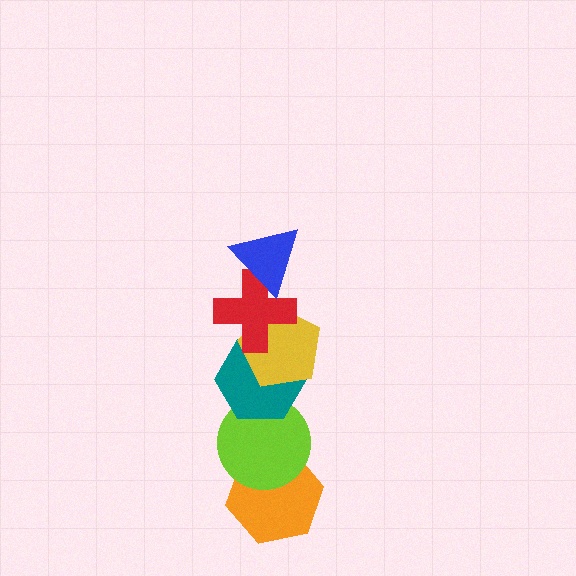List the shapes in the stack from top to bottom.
From top to bottom: the blue triangle, the red cross, the yellow pentagon, the teal hexagon, the lime circle, the orange hexagon.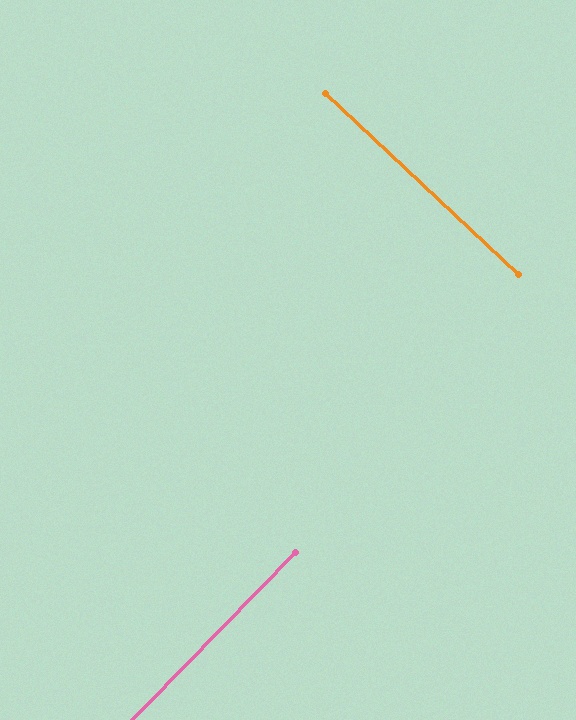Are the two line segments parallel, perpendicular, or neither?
Perpendicular — they meet at approximately 89°.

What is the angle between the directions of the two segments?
Approximately 89 degrees.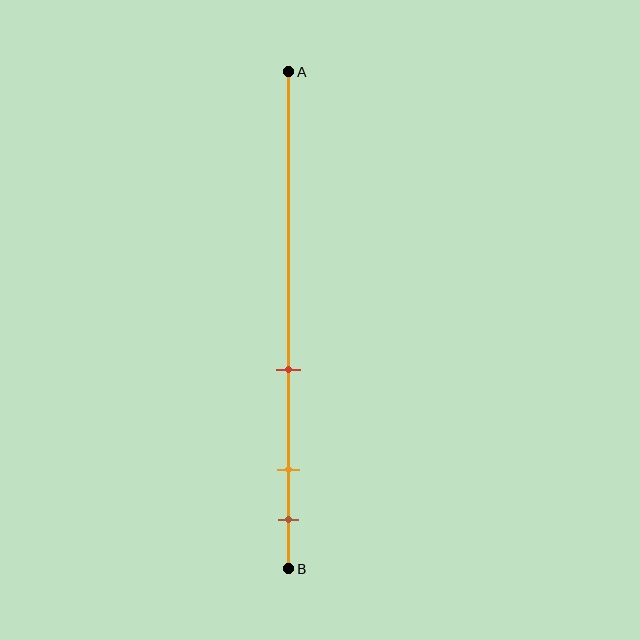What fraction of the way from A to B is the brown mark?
The brown mark is approximately 90% (0.9) of the way from A to B.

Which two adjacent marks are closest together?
The orange and brown marks are the closest adjacent pair.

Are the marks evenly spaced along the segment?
No, the marks are not evenly spaced.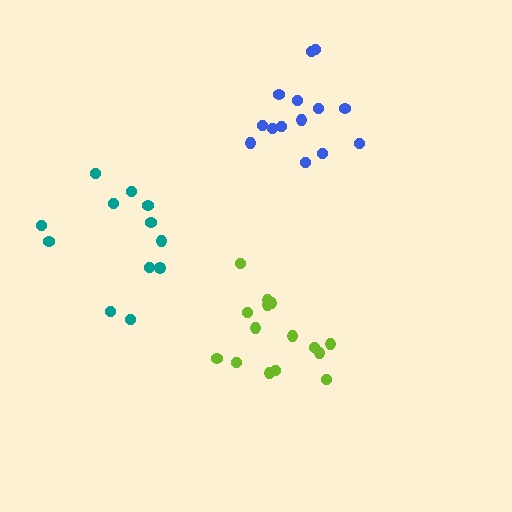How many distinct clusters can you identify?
There are 3 distinct clusters.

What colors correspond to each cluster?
The clusters are colored: lime, teal, blue.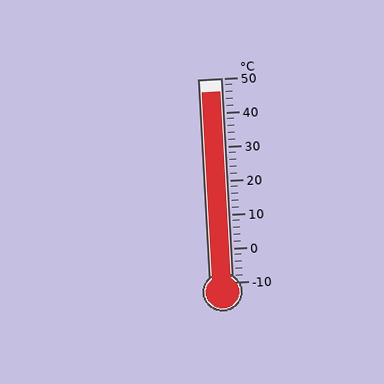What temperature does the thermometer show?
The thermometer shows approximately 46°C.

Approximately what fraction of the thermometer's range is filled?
The thermometer is filled to approximately 95% of its range.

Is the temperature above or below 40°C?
The temperature is above 40°C.